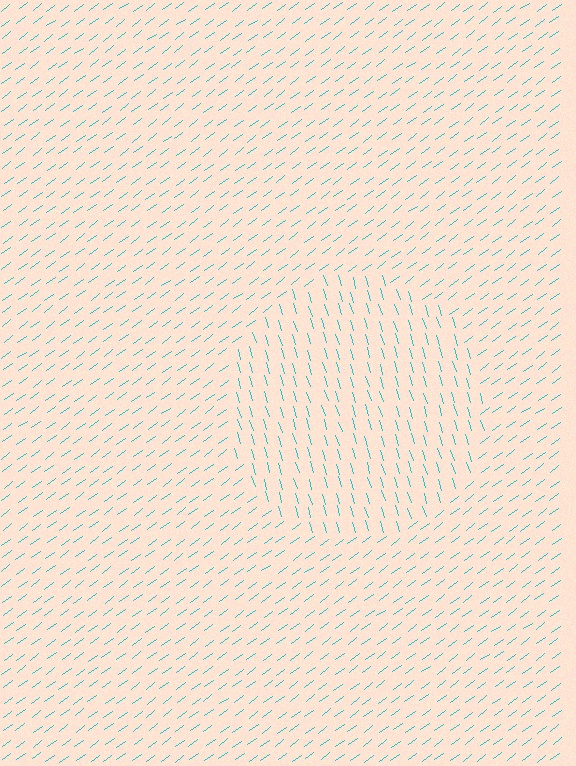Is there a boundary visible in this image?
Yes, there is a texture boundary formed by a change in line orientation.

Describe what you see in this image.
The image is filled with small cyan line segments. A circle region in the image has lines oriented differently from the surrounding lines, creating a visible texture boundary.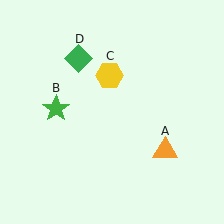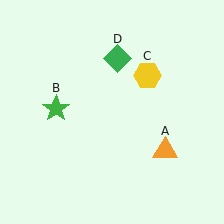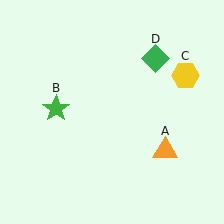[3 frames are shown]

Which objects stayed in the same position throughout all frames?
Orange triangle (object A) and green star (object B) remained stationary.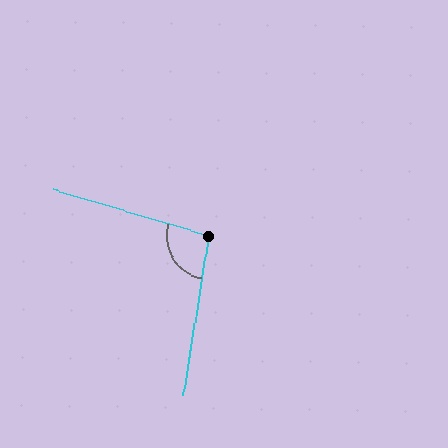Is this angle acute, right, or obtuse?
It is obtuse.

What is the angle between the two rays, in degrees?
Approximately 98 degrees.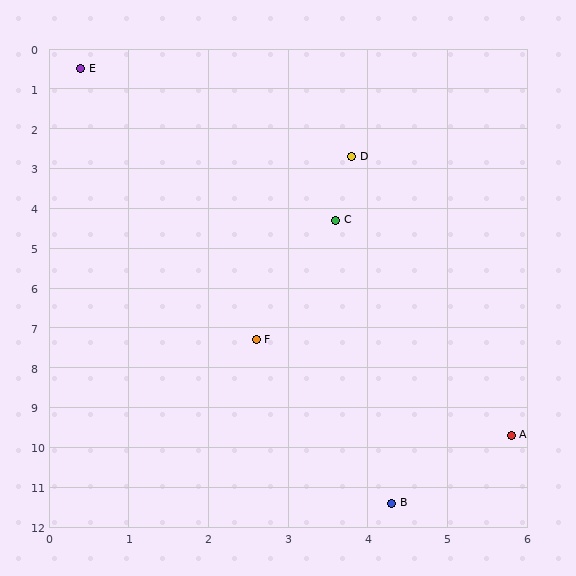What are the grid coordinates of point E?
Point E is at approximately (0.4, 0.5).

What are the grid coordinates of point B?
Point B is at approximately (4.3, 11.4).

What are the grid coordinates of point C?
Point C is at approximately (3.6, 4.3).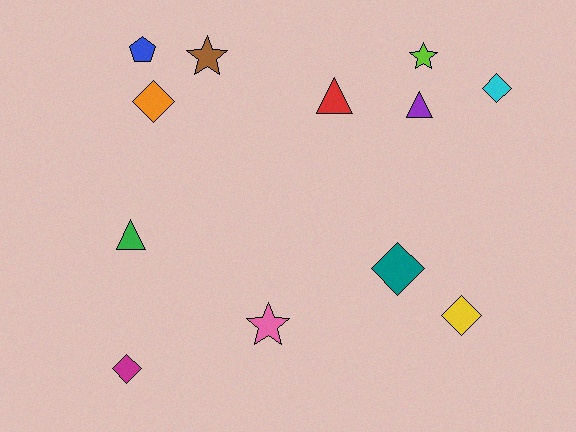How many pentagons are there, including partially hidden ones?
There is 1 pentagon.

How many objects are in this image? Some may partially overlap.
There are 12 objects.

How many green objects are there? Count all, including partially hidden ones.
There is 1 green object.